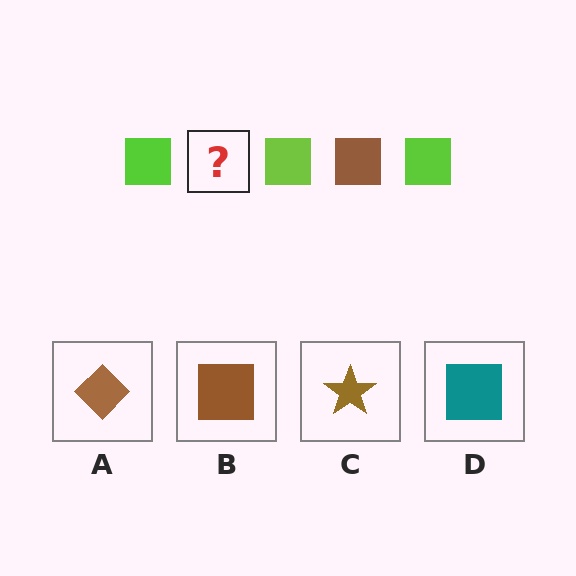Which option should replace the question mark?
Option B.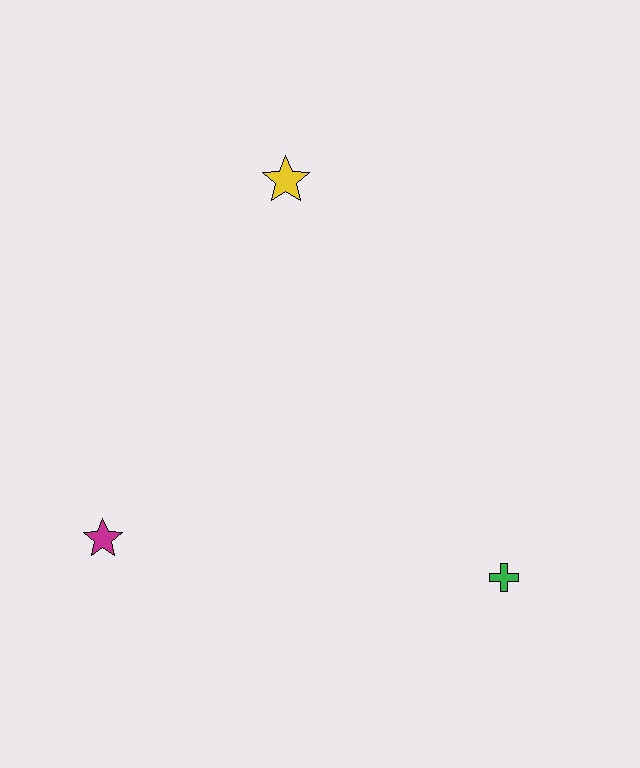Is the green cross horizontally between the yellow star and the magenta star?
No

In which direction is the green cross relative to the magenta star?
The green cross is to the right of the magenta star.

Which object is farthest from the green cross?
The yellow star is farthest from the green cross.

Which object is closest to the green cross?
The magenta star is closest to the green cross.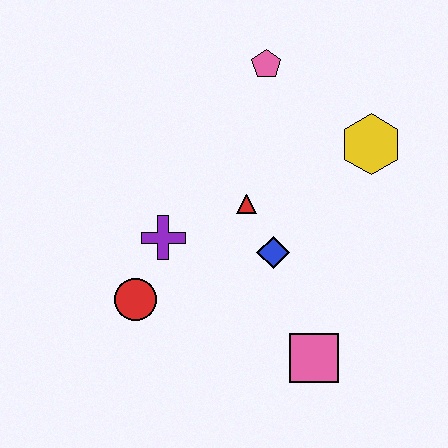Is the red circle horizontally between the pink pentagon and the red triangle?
No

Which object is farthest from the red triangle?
The pink square is farthest from the red triangle.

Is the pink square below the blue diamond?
Yes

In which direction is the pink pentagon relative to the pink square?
The pink pentagon is above the pink square.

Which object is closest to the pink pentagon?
The yellow hexagon is closest to the pink pentagon.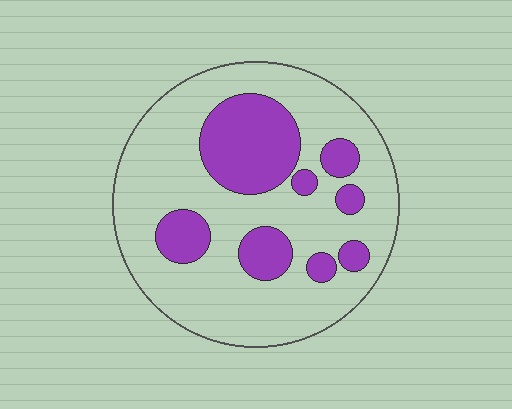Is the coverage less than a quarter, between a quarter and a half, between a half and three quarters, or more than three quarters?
Between a quarter and a half.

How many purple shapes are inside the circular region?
8.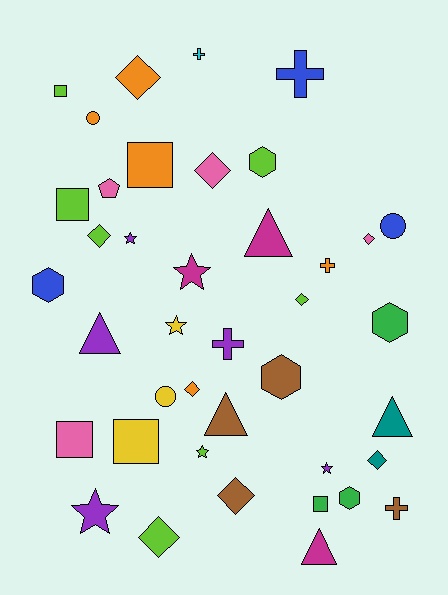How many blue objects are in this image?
There are 3 blue objects.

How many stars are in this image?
There are 6 stars.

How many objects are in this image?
There are 40 objects.